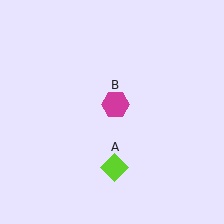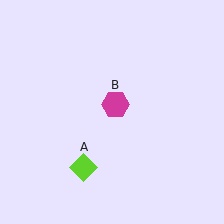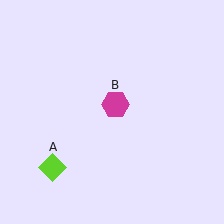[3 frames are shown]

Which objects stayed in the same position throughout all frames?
Magenta hexagon (object B) remained stationary.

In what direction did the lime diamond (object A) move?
The lime diamond (object A) moved left.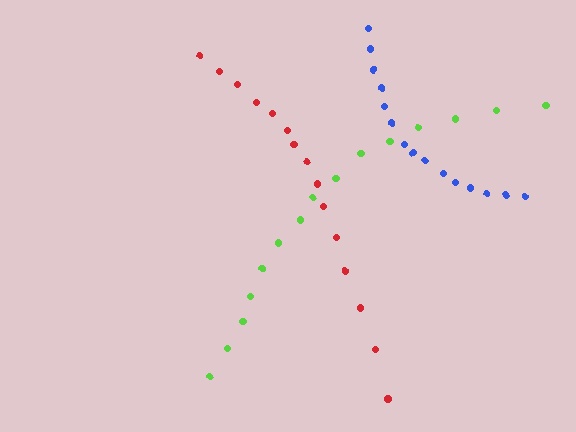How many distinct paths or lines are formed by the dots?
There are 3 distinct paths.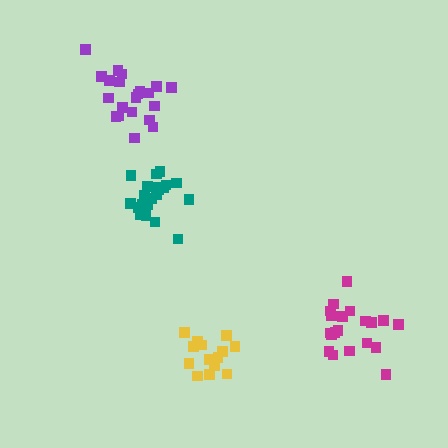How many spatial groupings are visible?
There are 4 spatial groupings.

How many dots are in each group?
Group 1: 20 dots, Group 2: 15 dots, Group 3: 21 dots, Group 4: 21 dots (77 total).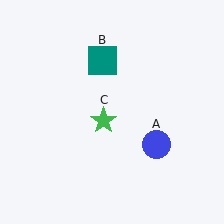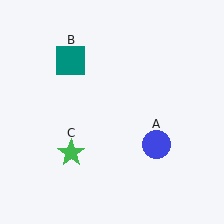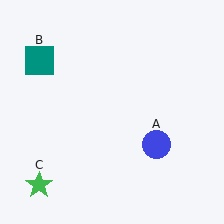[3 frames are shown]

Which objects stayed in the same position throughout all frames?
Blue circle (object A) remained stationary.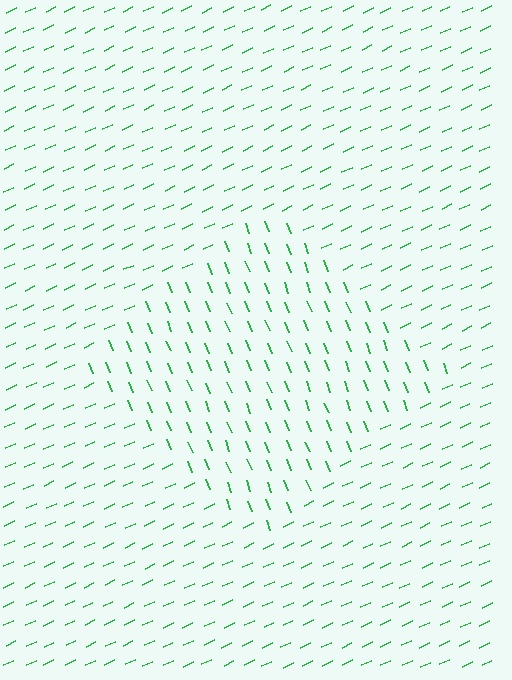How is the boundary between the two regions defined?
The boundary is defined purely by a change in line orientation (approximately 87 degrees difference). All lines are the same color and thickness.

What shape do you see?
I see a diamond.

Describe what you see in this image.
The image is filled with small green line segments. A diamond region in the image has lines oriented differently from the surrounding lines, creating a visible texture boundary.